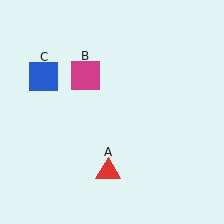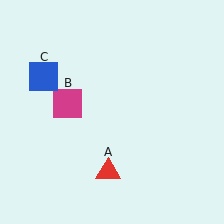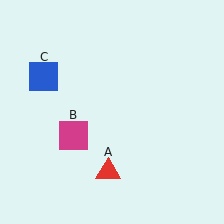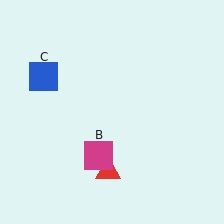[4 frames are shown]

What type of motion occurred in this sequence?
The magenta square (object B) rotated counterclockwise around the center of the scene.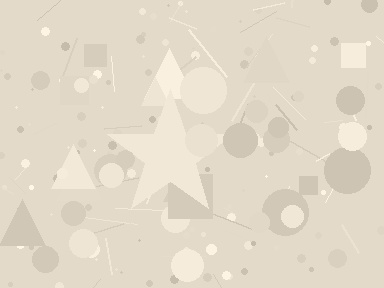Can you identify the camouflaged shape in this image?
The camouflaged shape is a star.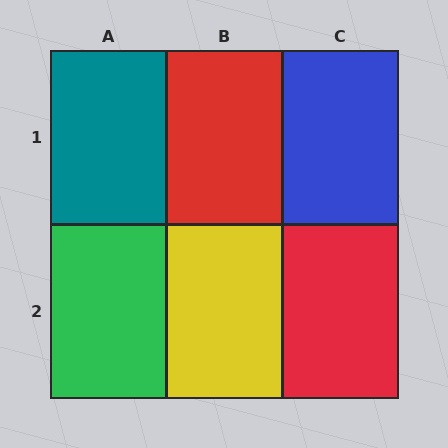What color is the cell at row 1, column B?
Red.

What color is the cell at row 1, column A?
Teal.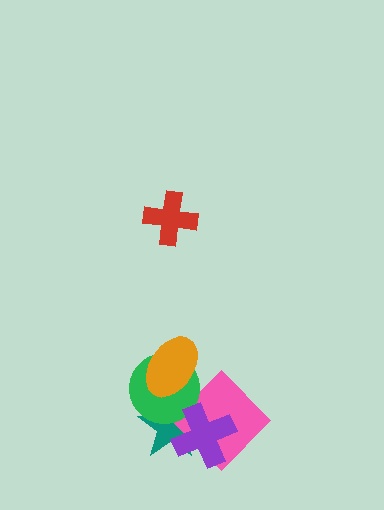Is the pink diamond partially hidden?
Yes, it is partially covered by another shape.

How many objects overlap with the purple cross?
2 objects overlap with the purple cross.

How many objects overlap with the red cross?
0 objects overlap with the red cross.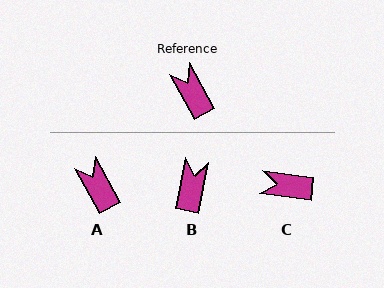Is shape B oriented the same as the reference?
No, it is off by about 41 degrees.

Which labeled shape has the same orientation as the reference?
A.